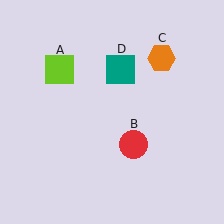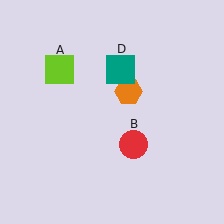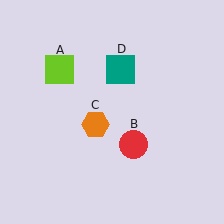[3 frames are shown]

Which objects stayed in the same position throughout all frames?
Lime square (object A) and red circle (object B) and teal square (object D) remained stationary.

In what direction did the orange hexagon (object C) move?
The orange hexagon (object C) moved down and to the left.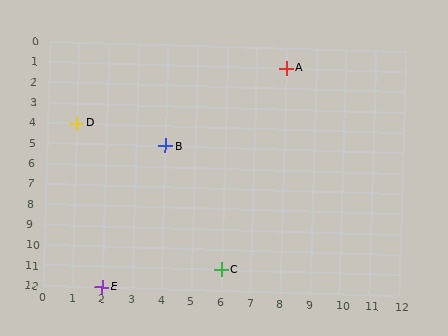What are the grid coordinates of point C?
Point C is at grid coordinates (6, 11).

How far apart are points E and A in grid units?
Points E and A are 6 columns and 11 rows apart (about 12.5 grid units diagonally).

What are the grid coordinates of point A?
Point A is at grid coordinates (8, 1).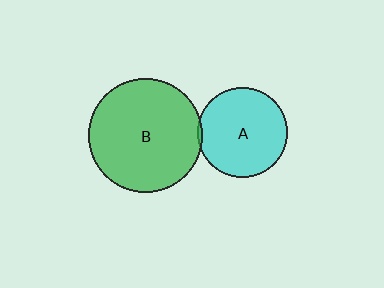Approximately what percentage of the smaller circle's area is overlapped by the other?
Approximately 5%.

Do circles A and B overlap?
Yes.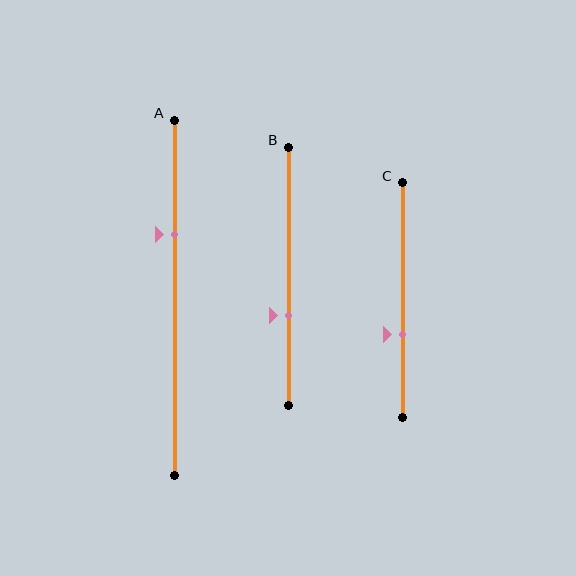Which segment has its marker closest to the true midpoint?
Segment C has its marker closest to the true midpoint.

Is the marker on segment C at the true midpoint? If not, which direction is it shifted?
No, the marker on segment C is shifted downward by about 15% of the segment length.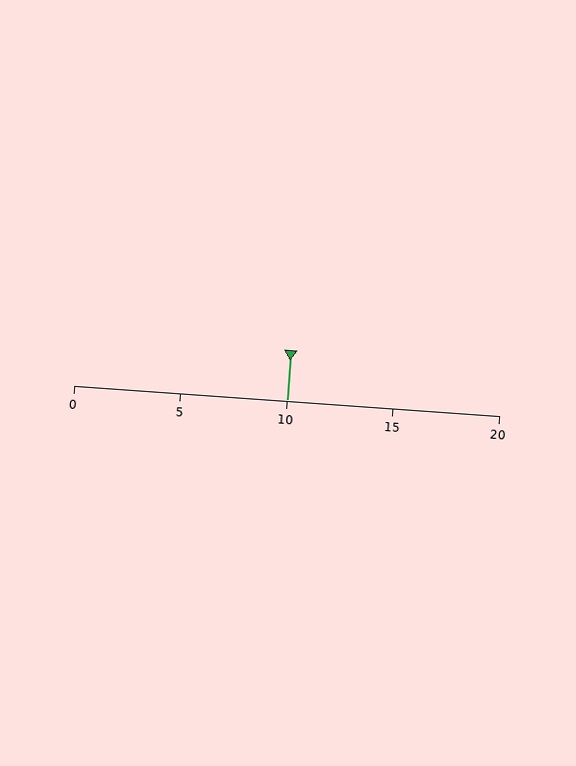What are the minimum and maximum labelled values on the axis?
The axis runs from 0 to 20.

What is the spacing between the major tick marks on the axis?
The major ticks are spaced 5 apart.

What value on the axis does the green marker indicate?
The marker indicates approximately 10.